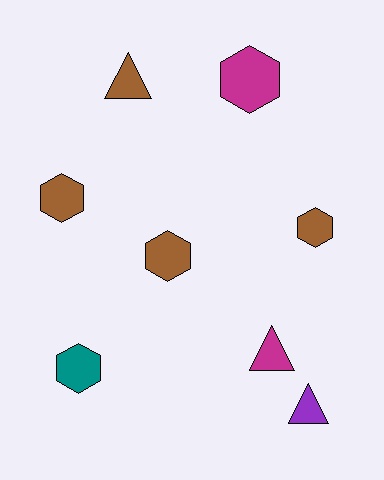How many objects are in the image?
There are 8 objects.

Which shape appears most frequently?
Hexagon, with 5 objects.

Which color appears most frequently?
Brown, with 4 objects.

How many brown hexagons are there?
There are 3 brown hexagons.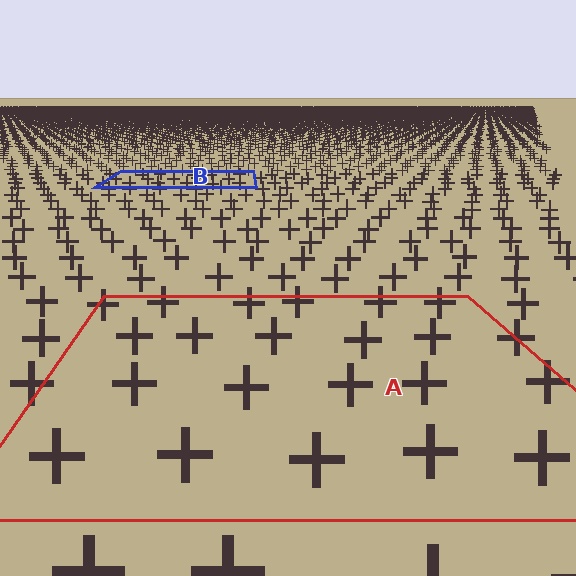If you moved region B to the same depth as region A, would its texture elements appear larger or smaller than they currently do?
They would appear larger. At a closer depth, the same texture elements are projected at a bigger on-screen size.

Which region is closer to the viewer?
Region A is closer. The texture elements there are larger and more spread out.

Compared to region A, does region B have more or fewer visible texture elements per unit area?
Region B has more texture elements per unit area — they are packed more densely because it is farther away.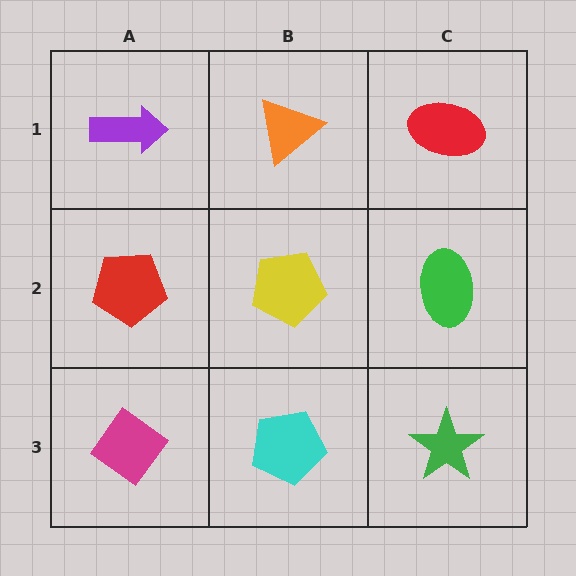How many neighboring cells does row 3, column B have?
3.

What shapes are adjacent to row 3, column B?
A yellow pentagon (row 2, column B), a magenta diamond (row 3, column A), a green star (row 3, column C).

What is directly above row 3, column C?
A green ellipse.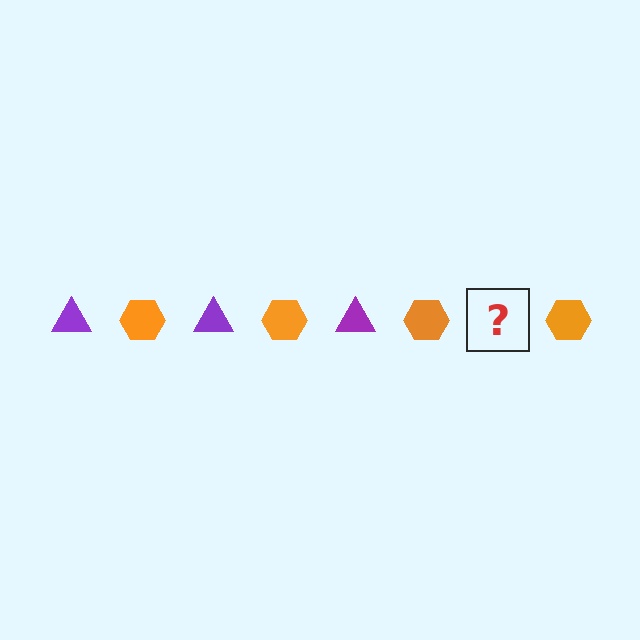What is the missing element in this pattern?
The missing element is a purple triangle.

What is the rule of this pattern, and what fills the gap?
The rule is that the pattern alternates between purple triangle and orange hexagon. The gap should be filled with a purple triangle.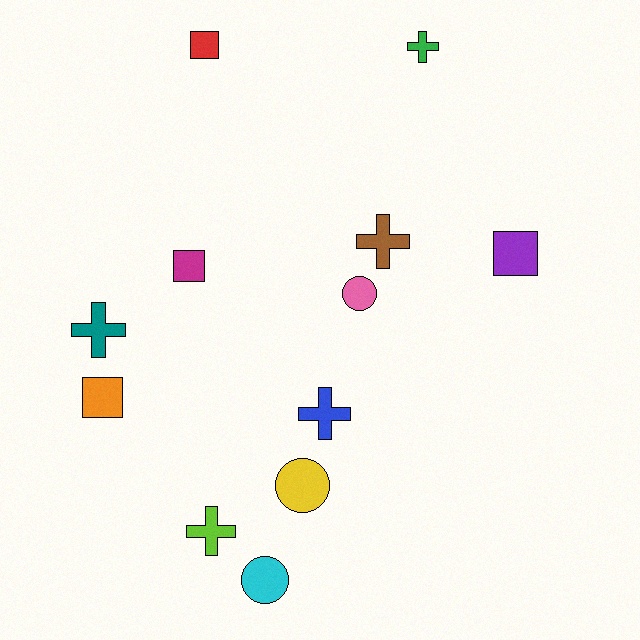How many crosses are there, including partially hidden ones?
There are 5 crosses.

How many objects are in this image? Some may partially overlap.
There are 12 objects.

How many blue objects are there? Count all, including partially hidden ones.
There is 1 blue object.